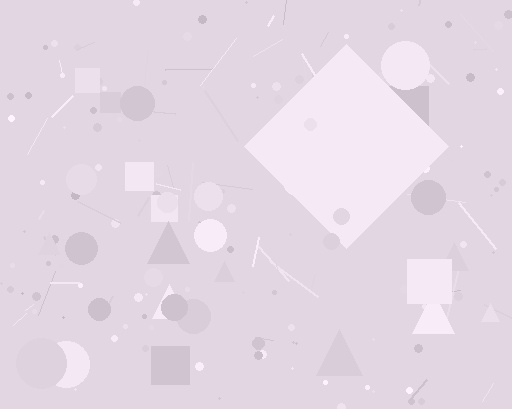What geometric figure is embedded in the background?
A diamond is embedded in the background.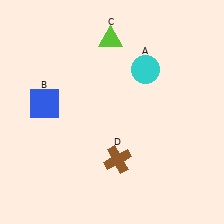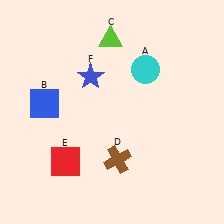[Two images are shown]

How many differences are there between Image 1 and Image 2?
There are 2 differences between the two images.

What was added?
A red square (E), a blue star (F) were added in Image 2.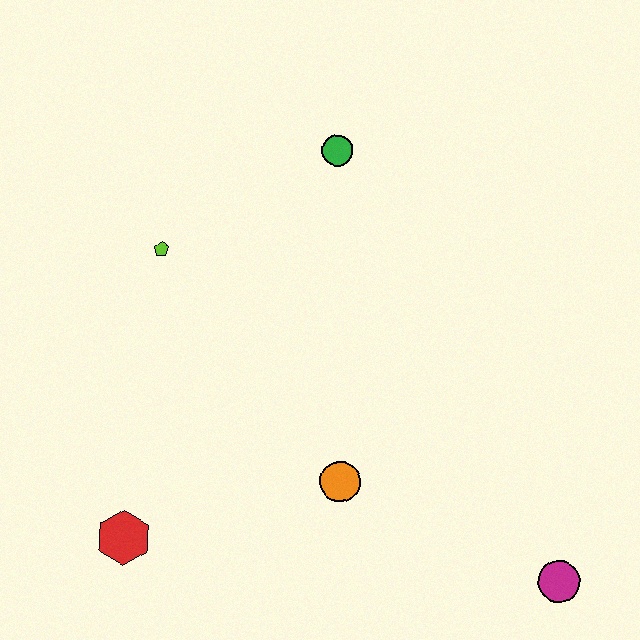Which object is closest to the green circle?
The lime pentagon is closest to the green circle.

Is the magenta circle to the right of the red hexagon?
Yes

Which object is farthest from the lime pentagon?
The magenta circle is farthest from the lime pentagon.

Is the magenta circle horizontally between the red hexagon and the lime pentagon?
No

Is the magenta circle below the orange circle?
Yes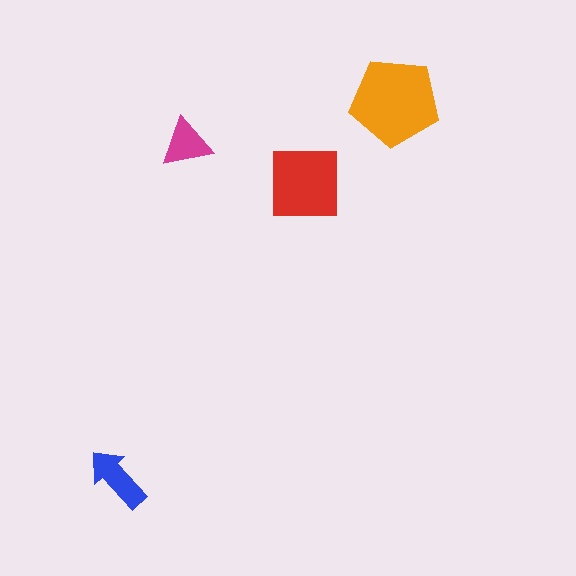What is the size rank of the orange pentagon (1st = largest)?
1st.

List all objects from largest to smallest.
The orange pentagon, the red square, the blue arrow, the magenta triangle.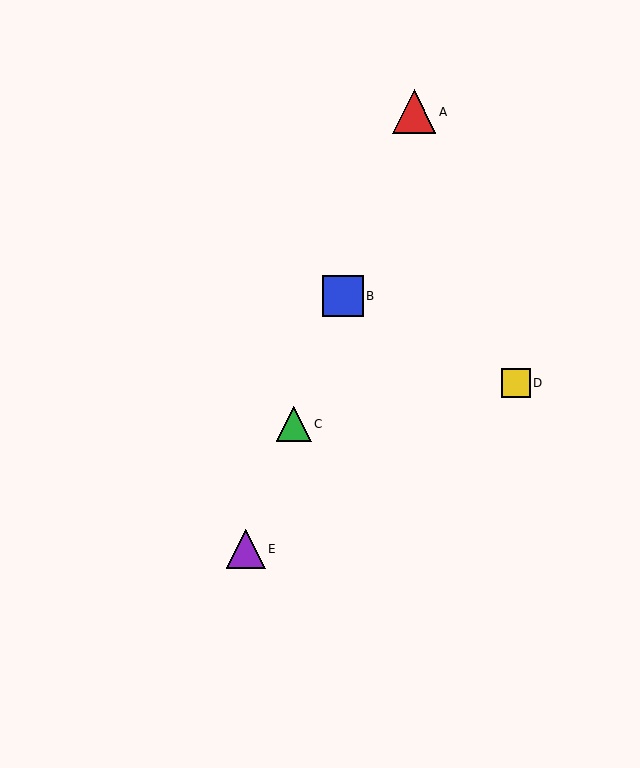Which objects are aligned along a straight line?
Objects A, B, C, E are aligned along a straight line.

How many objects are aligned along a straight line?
4 objects (A, B, C, E) are aligned along a straight line.